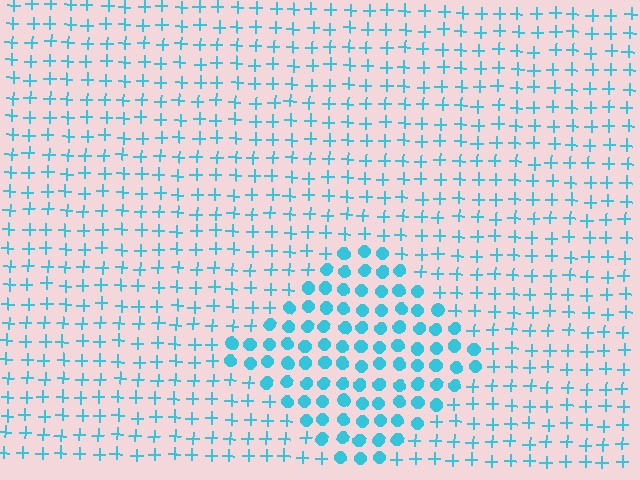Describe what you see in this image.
The image is filled with small cyan elements arranged in a uniform grid. A diamond-shaped region contains circles, while the surrounding area contains plus signs. The boundary is defined purely by the change in element shape.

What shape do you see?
I see a diamond.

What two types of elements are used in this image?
The image uses circles inside the diamond region and plus signs outside it.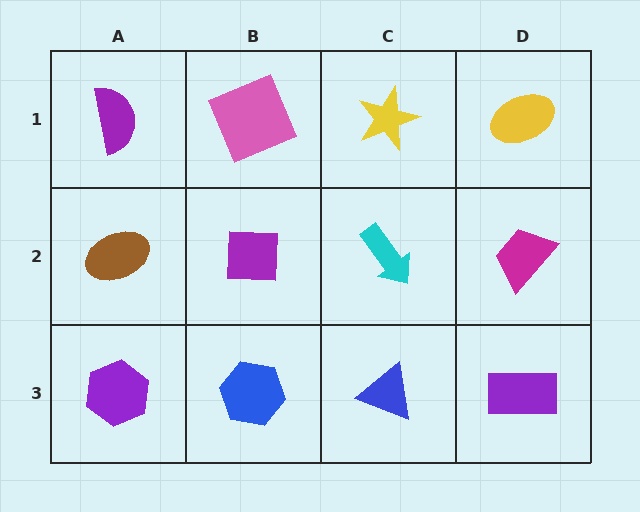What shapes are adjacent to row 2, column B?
A pink square (row 1, column B), a blue hexagon (row 3, column B), a brown ellipse (row 2, column A), a cyan arrow (row 2, column C).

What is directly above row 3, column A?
A brown ellipse.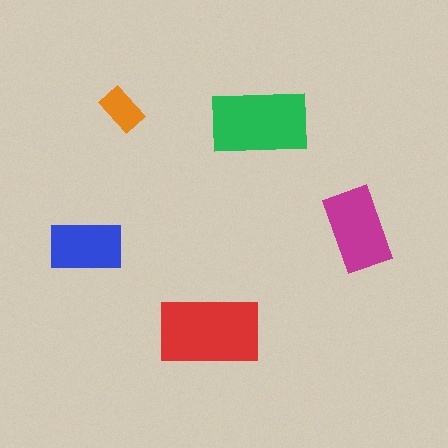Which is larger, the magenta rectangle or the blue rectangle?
The magenta one.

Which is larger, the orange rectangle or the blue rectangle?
The blue one.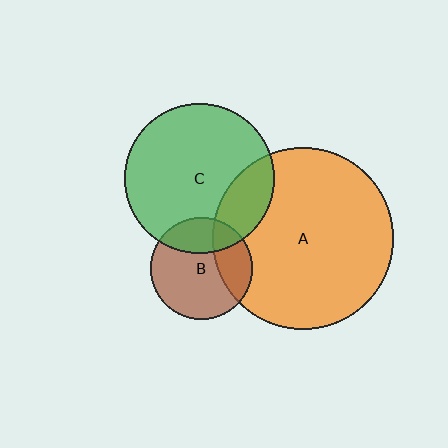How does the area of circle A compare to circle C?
Approximately 1.5 times.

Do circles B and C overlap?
Yes.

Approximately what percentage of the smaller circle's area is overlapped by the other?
Approximately 25%.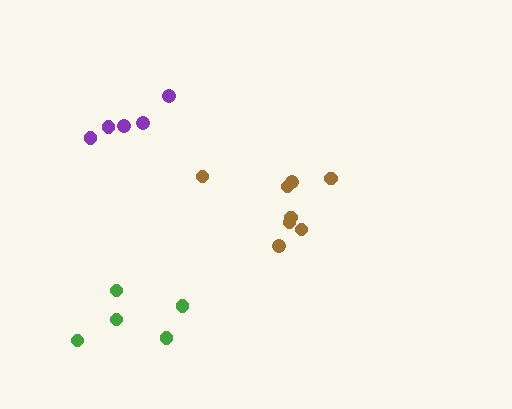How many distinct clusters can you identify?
There are 3 distinct clusters.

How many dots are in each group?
Group 1: 5 dots, Group 2: 5 dots, Group 3: 8 dots (18 total).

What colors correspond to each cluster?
The clusters are colored: green, purple, brown.